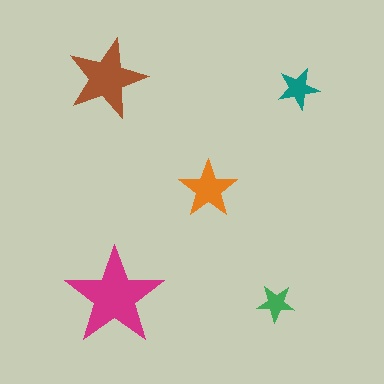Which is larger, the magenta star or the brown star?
The magenta one.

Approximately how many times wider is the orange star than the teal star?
About 1.5 times wider.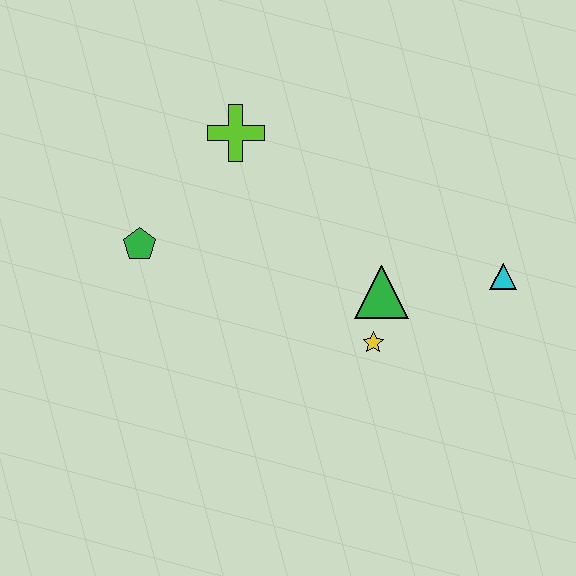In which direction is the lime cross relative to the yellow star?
The lime cross is above the yellow star.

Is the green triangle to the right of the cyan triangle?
No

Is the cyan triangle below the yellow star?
No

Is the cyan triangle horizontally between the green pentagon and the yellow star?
No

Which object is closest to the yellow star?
The green triangle is closest to the yellow star.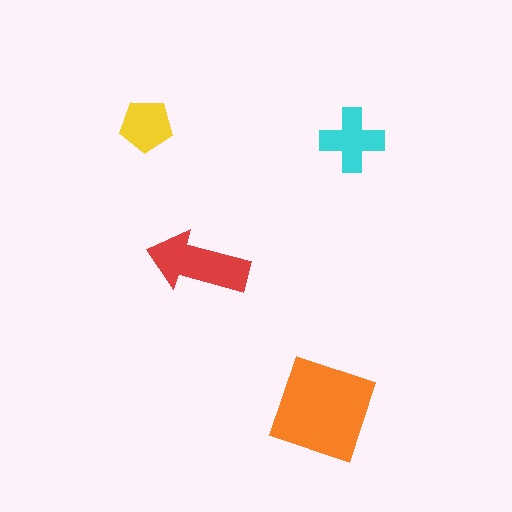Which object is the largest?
The orange diamond.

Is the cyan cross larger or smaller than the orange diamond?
Smaller.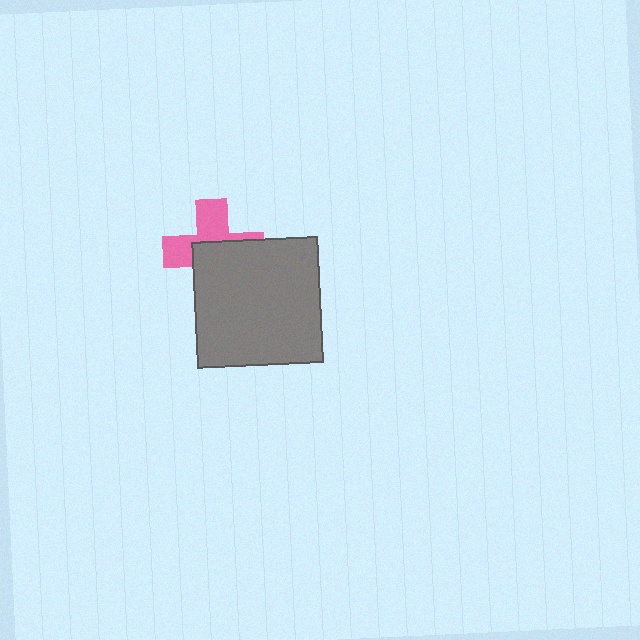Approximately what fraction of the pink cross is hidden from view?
Roughly 54% of the pink cross is hidden behind the gray square.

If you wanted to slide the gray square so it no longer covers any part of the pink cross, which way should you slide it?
Slide it toward the lower-right — that is the most direct way to separate the two shapes.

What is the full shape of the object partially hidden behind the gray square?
The partially hidden object is a pink cross.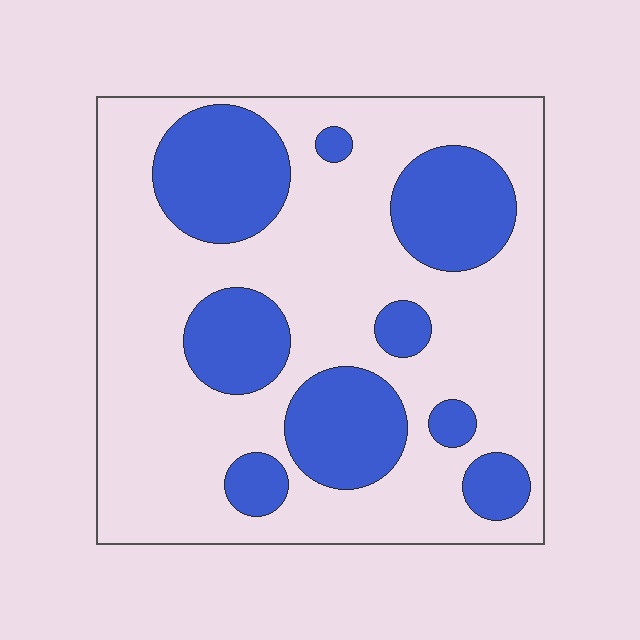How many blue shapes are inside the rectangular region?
9.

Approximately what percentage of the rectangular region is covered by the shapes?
Approximately 30%.